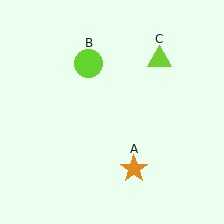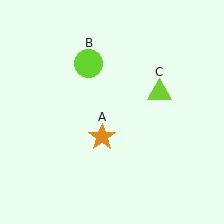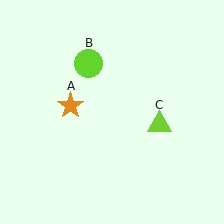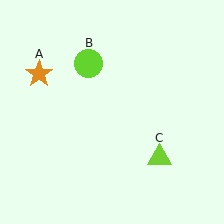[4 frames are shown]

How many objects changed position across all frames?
2 objects changed position: orange star (object A), lime triangle (object C).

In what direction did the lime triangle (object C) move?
The lime triangle (object C) moved down.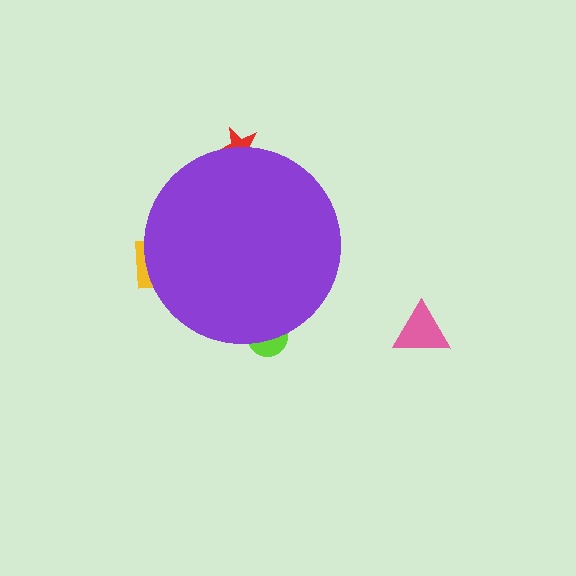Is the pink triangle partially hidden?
No, the pink triangle is fully visible.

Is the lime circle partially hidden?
Yes, the lime circle is partially hidden behind the purple circle.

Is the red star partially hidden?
Yes, the red star is partially hidden behind the purple circle.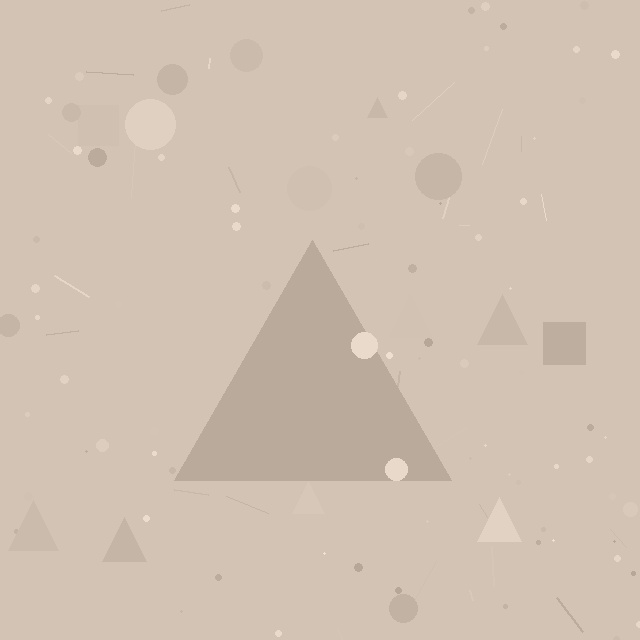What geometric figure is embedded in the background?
A triangle is embedded in the background.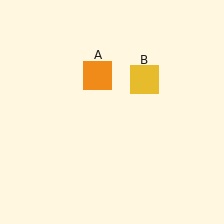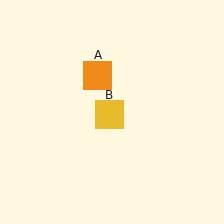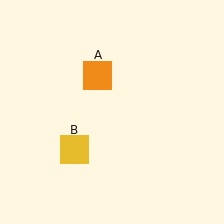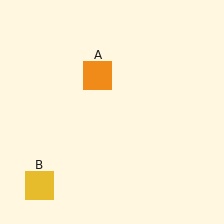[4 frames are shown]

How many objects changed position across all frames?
1 object changed position: yellow square (object B).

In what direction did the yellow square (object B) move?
The yellow square (object B) moved down and to the left.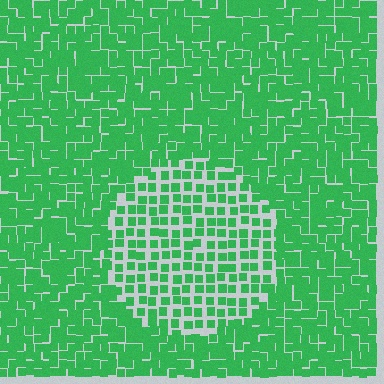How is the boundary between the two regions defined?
The boundary is defined by a change in element density (approximately 1.8x ratio). All elements are the same color, size, and shape.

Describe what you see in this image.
The image contains small green elements arranged at two different densities. A circle-shaped region is visible where the elements are less densely packed than the surrounding area.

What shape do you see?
I see a circle.